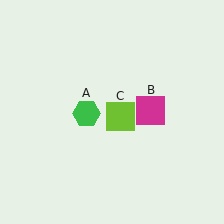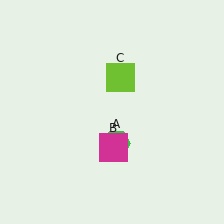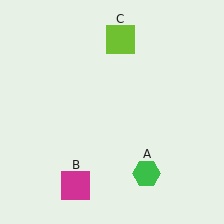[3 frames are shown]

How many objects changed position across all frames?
3 objects changed position: green hexagon (object A), magenta square (object B), lime square (object C).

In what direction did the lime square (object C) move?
The lime square (object C) moved up.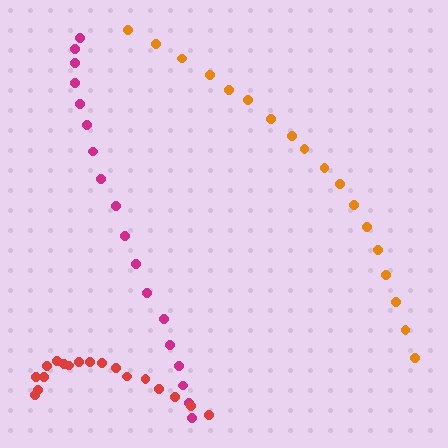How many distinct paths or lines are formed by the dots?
There are 3 distinct paths.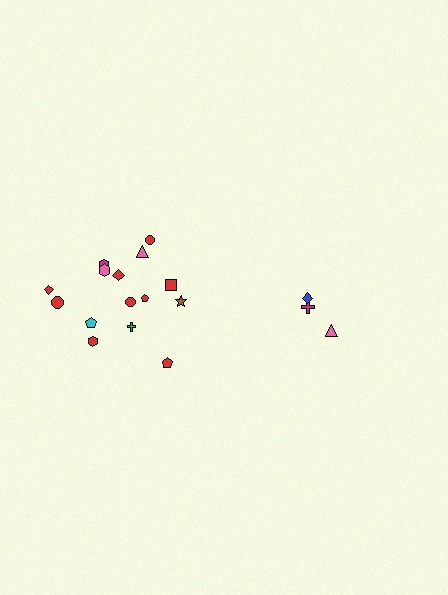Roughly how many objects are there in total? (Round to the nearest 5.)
Roughly 20 objects in total.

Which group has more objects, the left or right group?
The left group.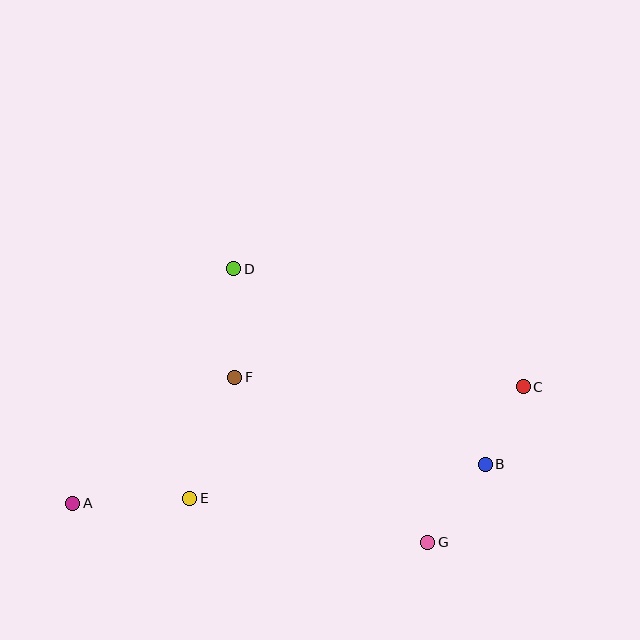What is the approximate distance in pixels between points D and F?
The distance between D and F is approximately 108 pixels.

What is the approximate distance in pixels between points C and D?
The distance between C and D is approximately 312 pixels.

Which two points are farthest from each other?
Points A and C are farthest from each other.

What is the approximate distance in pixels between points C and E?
The distance between C and E is approximately 351 pixels.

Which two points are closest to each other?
Points B and C are closest to each other.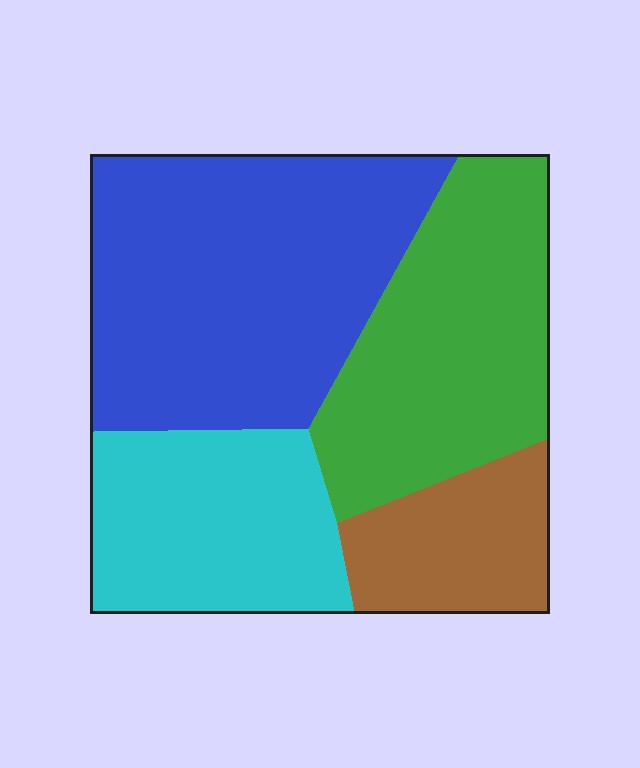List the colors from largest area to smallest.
From largest to smallest: blue, green, cyan, brown.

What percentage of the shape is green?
Green covers about 25% of the shape.